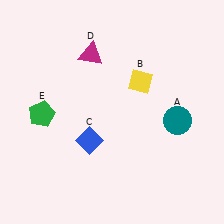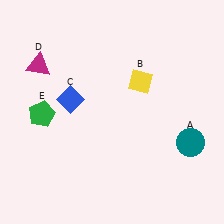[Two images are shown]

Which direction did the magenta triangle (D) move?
The magenta triangle (D) moved left.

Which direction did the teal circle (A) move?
The teal circle (A) moved down.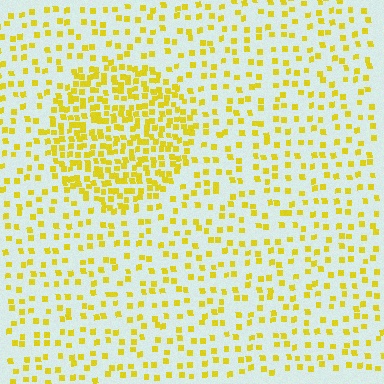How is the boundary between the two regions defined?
The boundary is defined by a change in element density (approximately 2.4x ratio). All elements are the same color, size, and shape.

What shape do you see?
I see a circle.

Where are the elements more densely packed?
The elements are more densely packed inside the circle boundary.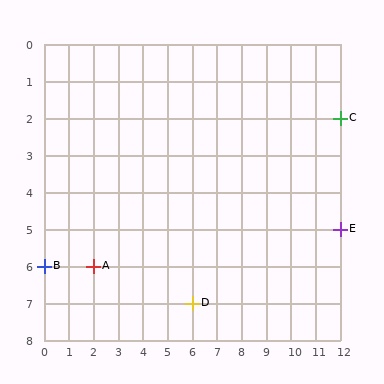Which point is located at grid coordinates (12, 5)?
Point E is at (12, 5).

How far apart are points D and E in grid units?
Points D and E are 6 columns and 2 rows apart (about 6.3 grid units diagonally).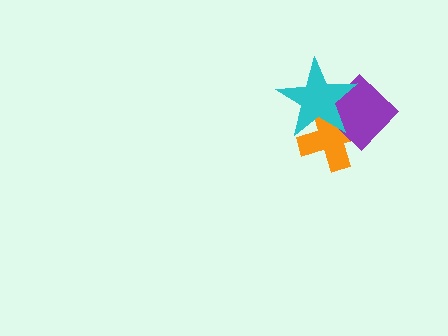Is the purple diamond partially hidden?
Yes, it is partially covered by another shape.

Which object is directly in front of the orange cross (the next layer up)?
The purple diamond is directly in front of the orange cross.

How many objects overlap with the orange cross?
2 objects overlap with the orange cross.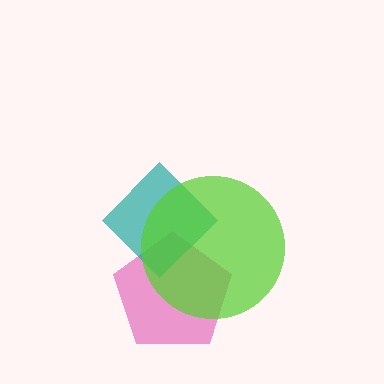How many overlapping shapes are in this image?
There are 3 overlapping shapes in the image.